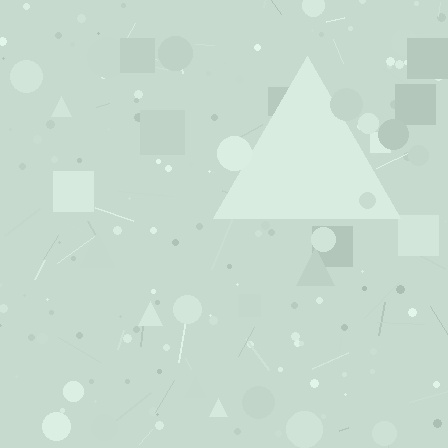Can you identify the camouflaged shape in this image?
The camouflaged shape is a triangle.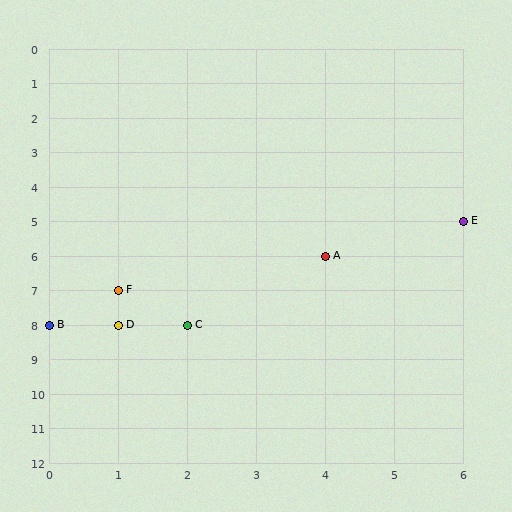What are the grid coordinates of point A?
Point A is at grid coordinates (4, 6).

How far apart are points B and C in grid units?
Points B and C are 2 columns apart.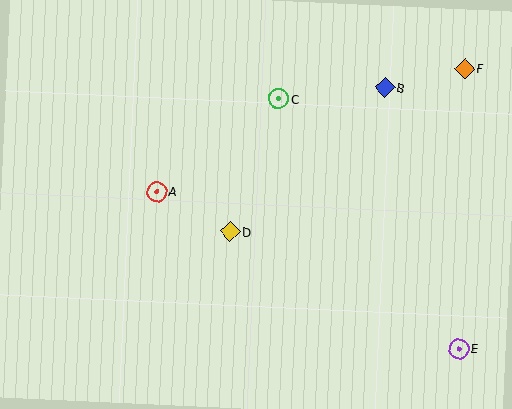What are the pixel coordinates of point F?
Point F is at (465, 69).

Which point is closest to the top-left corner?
Point A is closest to the top-left corner.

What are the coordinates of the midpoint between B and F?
The midpoint between B and F is at (425, 78).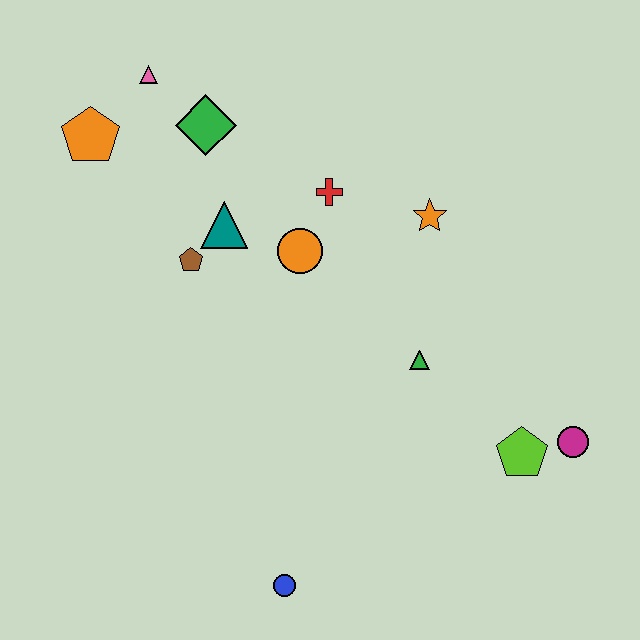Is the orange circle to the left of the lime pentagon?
Yes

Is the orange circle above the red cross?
No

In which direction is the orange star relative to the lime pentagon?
The orange star is above the lime pentagon.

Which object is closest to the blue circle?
The green triangle is closest to the blue circle.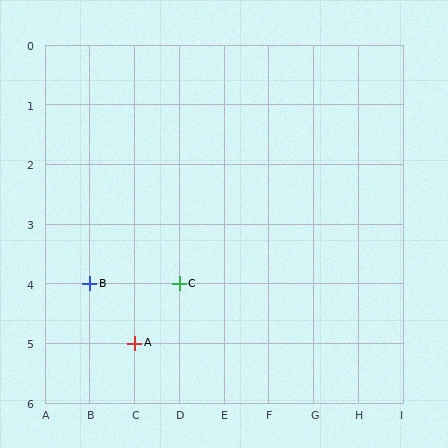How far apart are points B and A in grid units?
Points B and A are 1 column and 1 row apart (about 1.4 grid units diagonally).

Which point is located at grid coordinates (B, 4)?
Point B is at (B, 4).